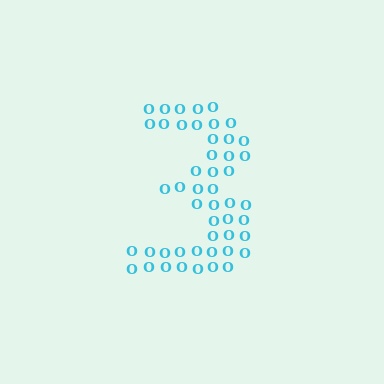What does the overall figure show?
The overall figure shows the digit 3.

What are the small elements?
The small elements are letter O's.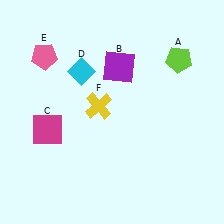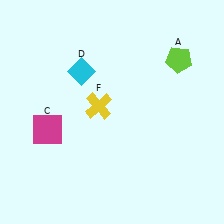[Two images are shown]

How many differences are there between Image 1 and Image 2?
There are 2 differences between the two images.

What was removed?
The purple square (B), the pink pentagon (E) were removed in Image 2.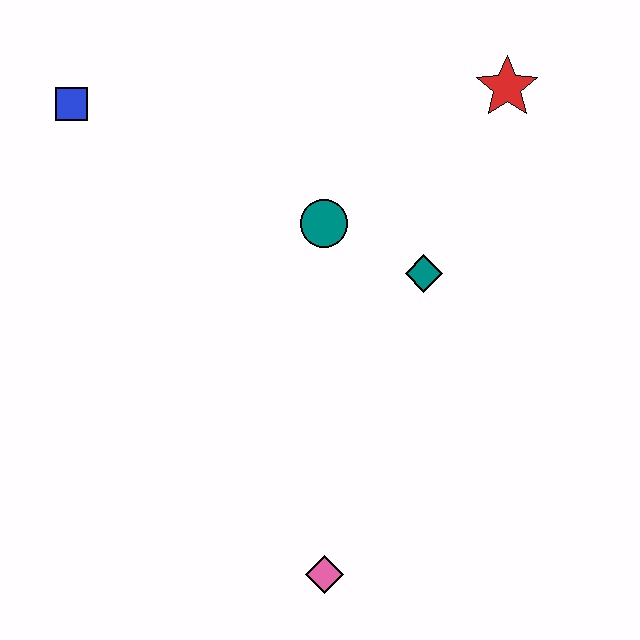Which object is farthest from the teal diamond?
The blue square is farthest from the teal diamond.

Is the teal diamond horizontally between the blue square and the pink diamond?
No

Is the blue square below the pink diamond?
No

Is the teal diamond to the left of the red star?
Yes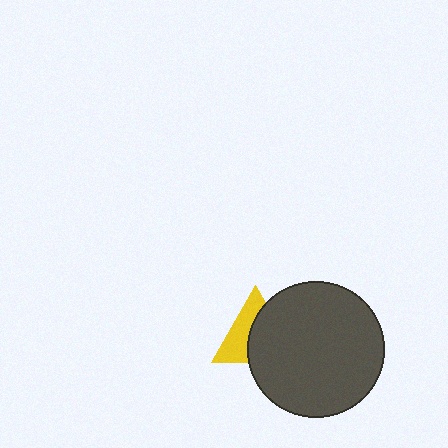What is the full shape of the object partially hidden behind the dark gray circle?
The partially hidden object is a yellow triangle.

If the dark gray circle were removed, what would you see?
You would see the complete yellow triangle.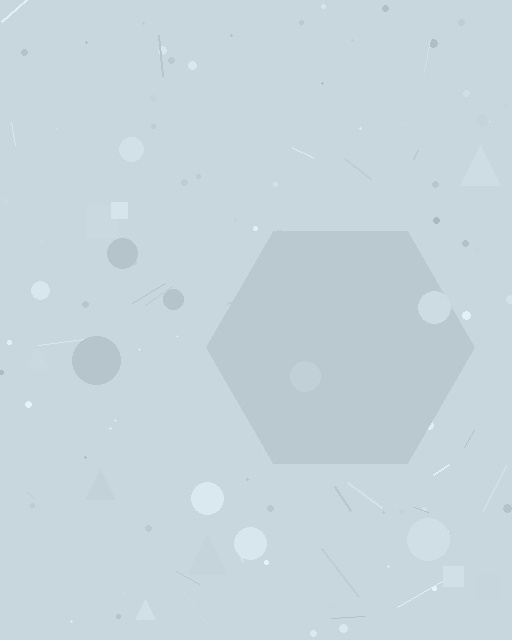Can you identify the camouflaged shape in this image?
The camouflaged shape is a hexagon.